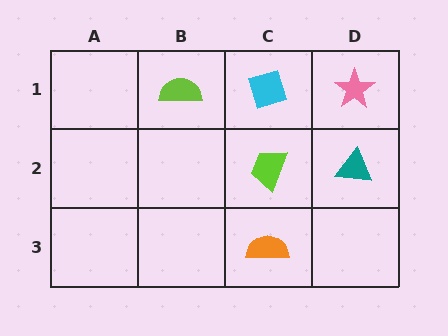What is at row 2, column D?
A teal triangle.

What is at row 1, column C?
A cyan diamond.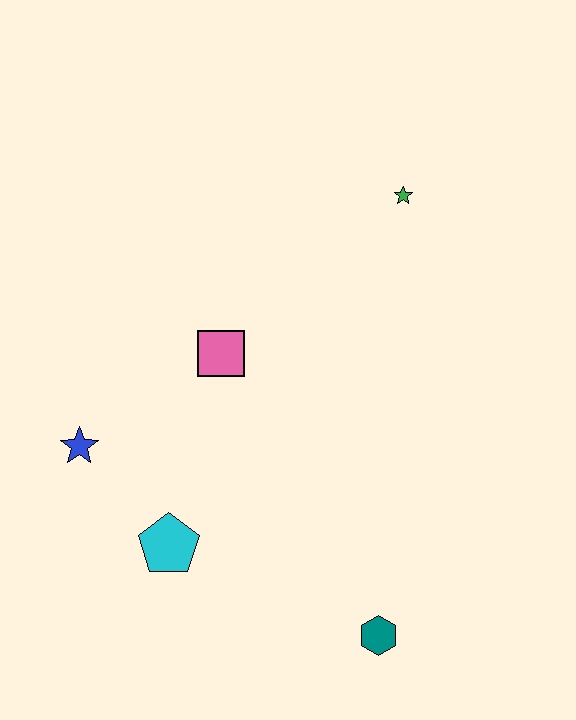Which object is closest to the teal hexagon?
The cyan pentagon is closest to the teal hexagon.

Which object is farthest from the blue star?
The green star is farthest from the blue star.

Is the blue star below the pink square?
Yes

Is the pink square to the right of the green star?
No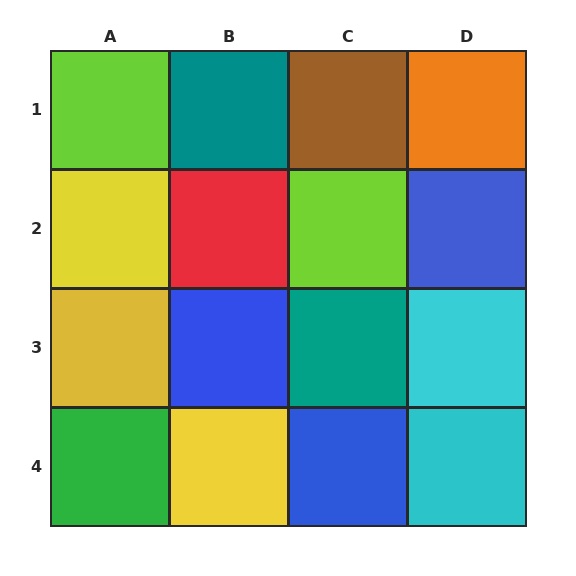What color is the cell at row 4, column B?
Yellow.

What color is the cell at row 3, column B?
Blue.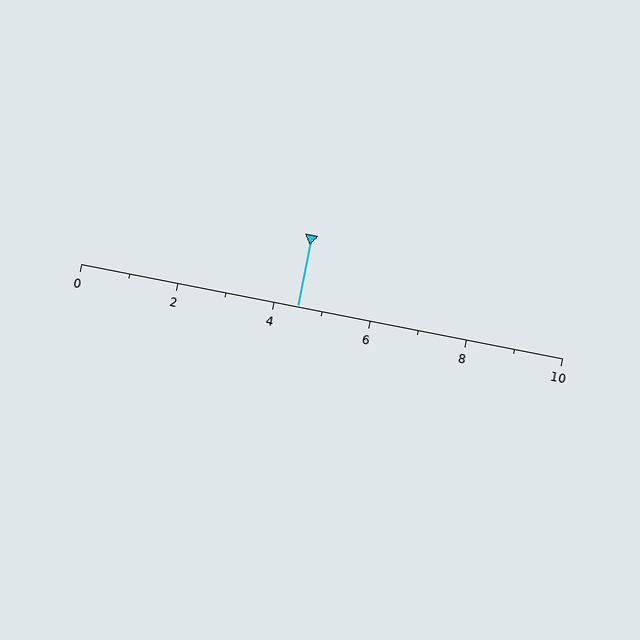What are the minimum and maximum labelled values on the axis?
The axis runs from 0 to 10.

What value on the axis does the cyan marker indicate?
The marker indicates approximately 4.5.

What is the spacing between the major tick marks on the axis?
The major ticks are spaced 2 apart.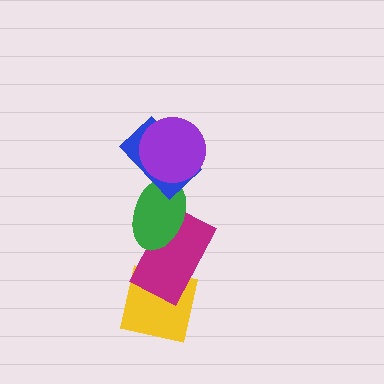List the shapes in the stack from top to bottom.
From top to bottom: the purple circle, the blue rectangle, the green ellipse, the magenta rectangle, the yellow square.